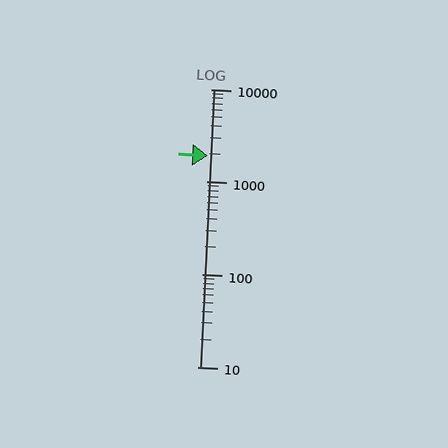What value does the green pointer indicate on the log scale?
The pointer indicates approximately 1900.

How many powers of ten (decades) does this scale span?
The scale spans 3 decades, from 10 to 10000.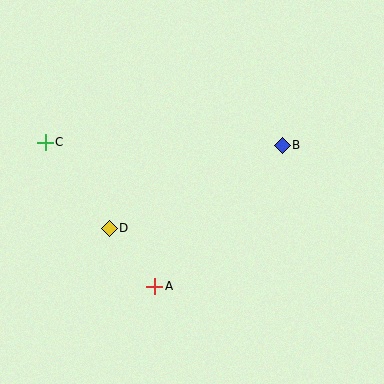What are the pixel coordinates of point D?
Point D is at (109, 228).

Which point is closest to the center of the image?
Point D at (109, 228) is closest to the center.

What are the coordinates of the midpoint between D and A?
The midpoint between D and A is at (132, 257).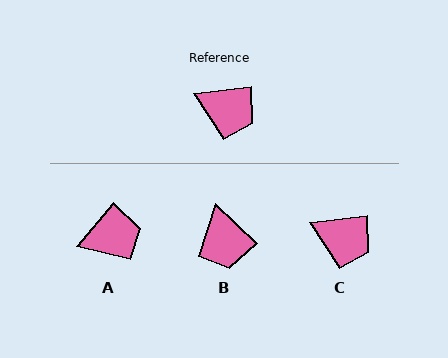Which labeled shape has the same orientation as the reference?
C.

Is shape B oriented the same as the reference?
No, it is off by about 50 degrees.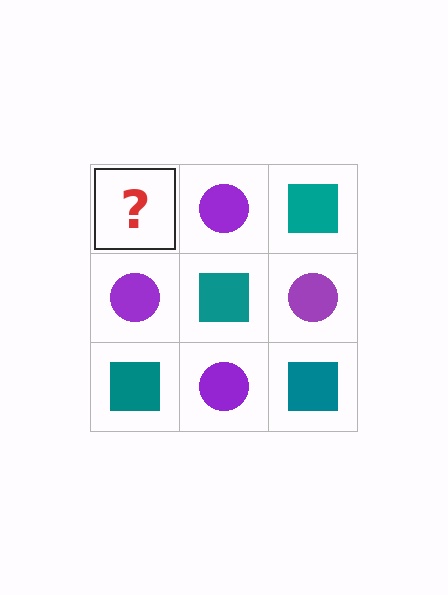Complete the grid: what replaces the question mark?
The question mark should be replaced with a teal square.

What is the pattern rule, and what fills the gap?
The rule is that it alternates teal square and purple circle in a checkerboard pattern. The gap should be filled with a teal square.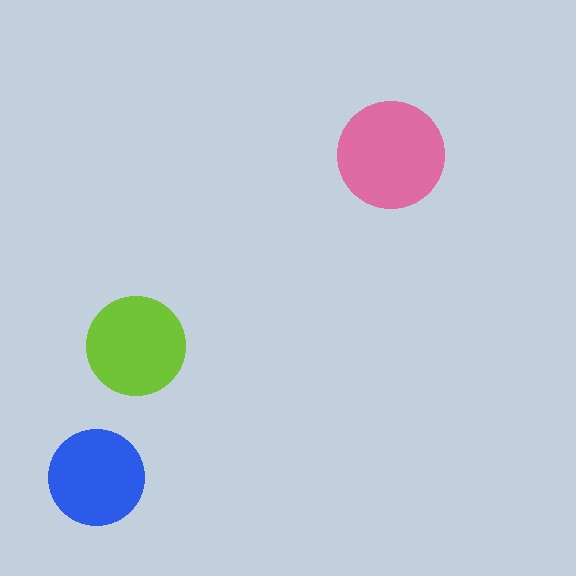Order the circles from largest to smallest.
the pink one, the lime one, the blue one.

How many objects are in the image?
There are 3 objects in the image.